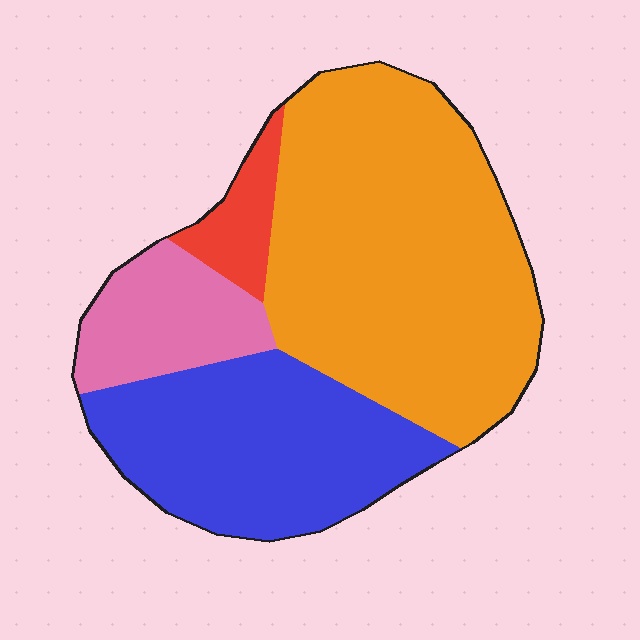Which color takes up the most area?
Orange, at roughly 50%.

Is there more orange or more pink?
Orange.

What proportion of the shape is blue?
Blue takes up about one third (1/3) of the shape.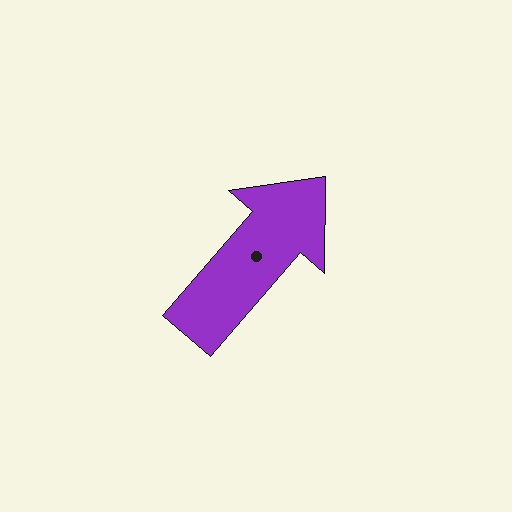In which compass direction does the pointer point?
Northeast.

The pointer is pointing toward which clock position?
Roughly 1 o'clock.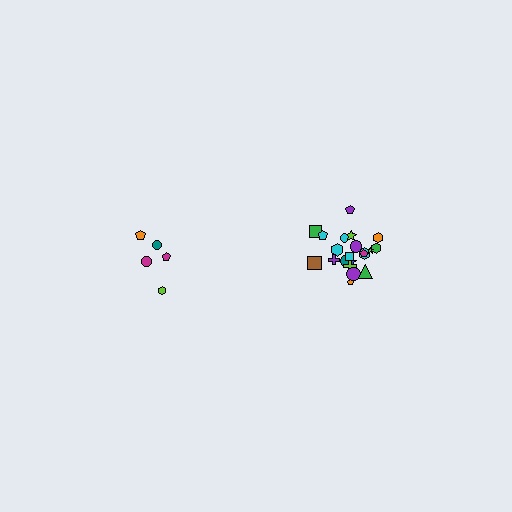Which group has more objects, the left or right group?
The right group.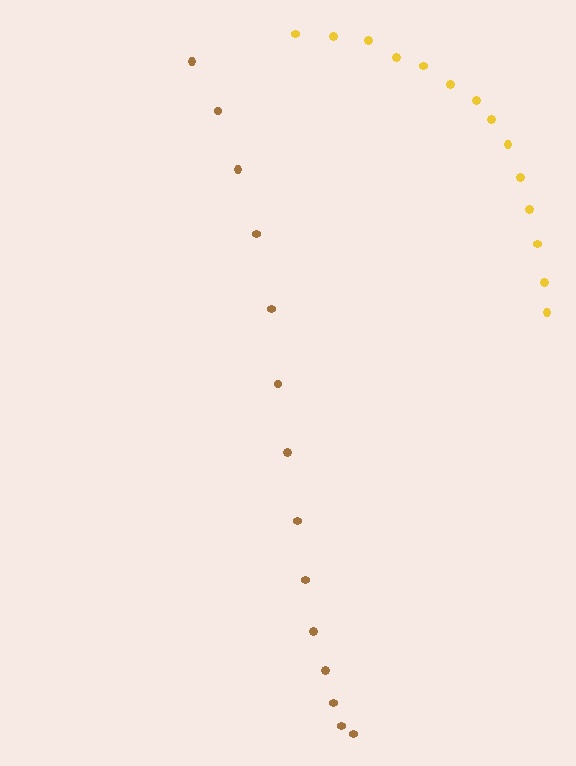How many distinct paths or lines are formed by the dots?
There are 2 distinct paths.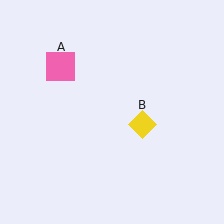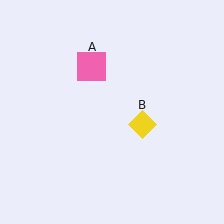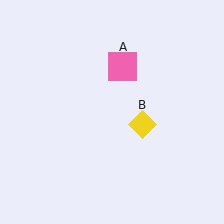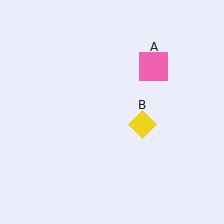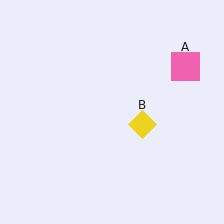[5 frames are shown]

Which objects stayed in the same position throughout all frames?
Yellow diamond (object B) remained stationary.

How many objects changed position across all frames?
1 object changed position: pink square (object A).